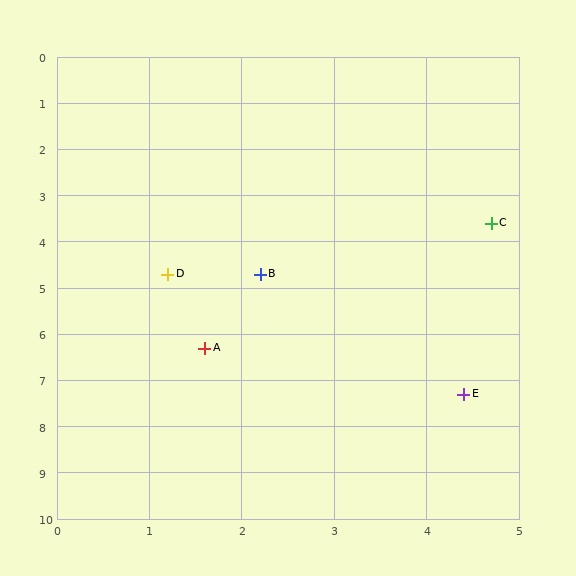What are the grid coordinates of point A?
Point A is at approximately (1.6, 6.3).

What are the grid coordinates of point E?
Point E is at approximately (4.4, 7.3).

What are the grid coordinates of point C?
Point C is at approximately (4.7, 3.6).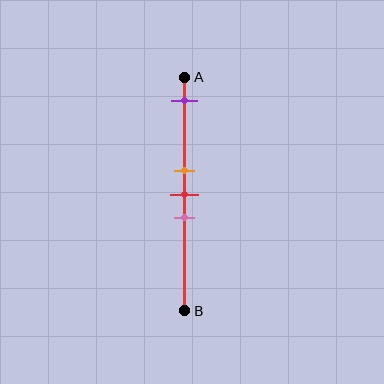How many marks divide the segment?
There are 4 marks dividing the segment.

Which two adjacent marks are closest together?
The orange and red marks are the closest adjacent pair.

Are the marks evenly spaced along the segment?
No, the marks are not evenly spaced.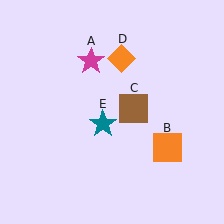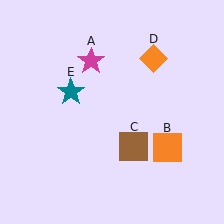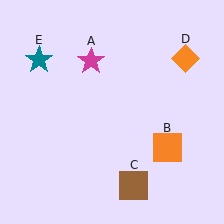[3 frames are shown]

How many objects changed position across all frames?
3 objects changed position: brown square (object C), orange diamond (object D), teal star (object E).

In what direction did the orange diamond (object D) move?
The orange diamond (object D) moved right.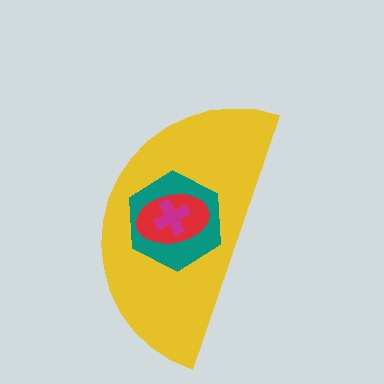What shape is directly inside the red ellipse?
The magenta cross.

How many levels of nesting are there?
4.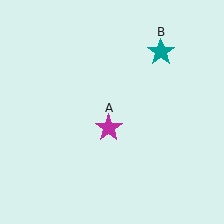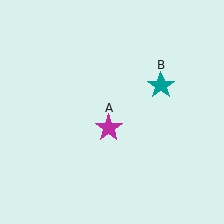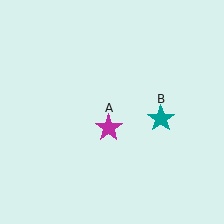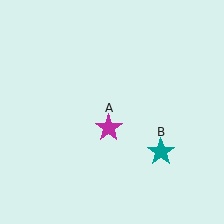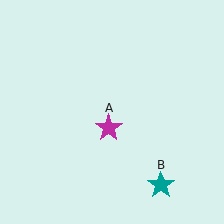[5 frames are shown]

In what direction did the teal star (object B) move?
The teal star (object B) moved down.